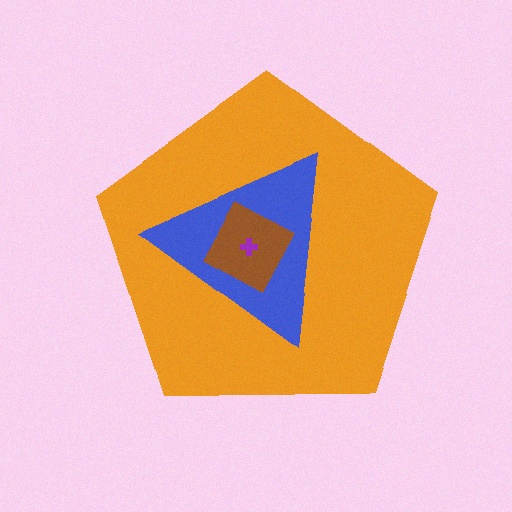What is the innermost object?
The purple cross.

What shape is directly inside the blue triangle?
The brown square.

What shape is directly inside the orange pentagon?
The blue triangle.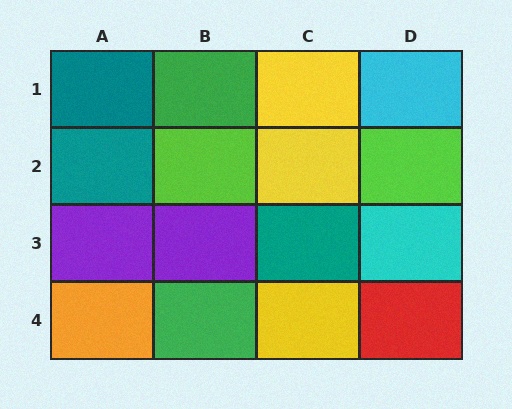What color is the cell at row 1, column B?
Green.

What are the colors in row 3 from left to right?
Purple, purple, teal, cyan.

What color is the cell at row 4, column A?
Orange.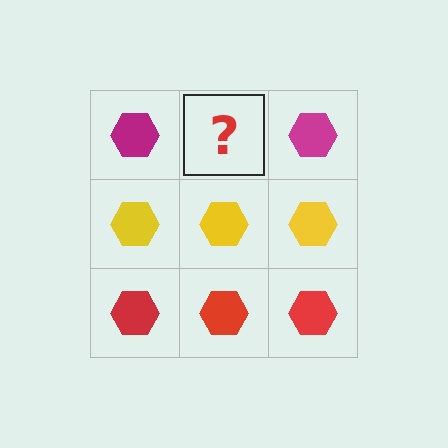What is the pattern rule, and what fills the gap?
The rule is that each row has a consistent color. The gap should be filled with a magenta hexagon.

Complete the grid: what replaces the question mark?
The question mark should be replaced with a magenta hexagon.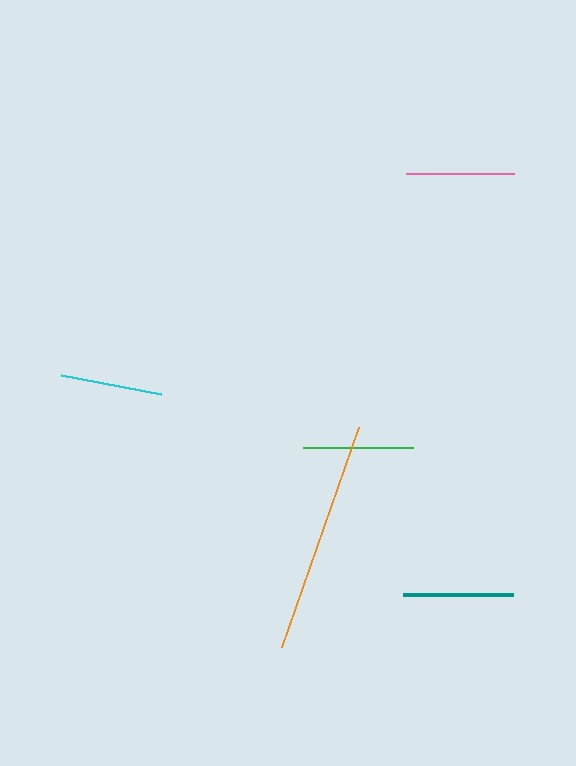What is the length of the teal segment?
The teal segment is approximately 110 pixels long.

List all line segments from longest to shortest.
From longest to shortest: orange, green, teal, pink, cyan.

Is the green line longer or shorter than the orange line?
The orange line is longer than the green line.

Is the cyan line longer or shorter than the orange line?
The orange line is longer than the cyan line.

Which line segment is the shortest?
The cyan line is the shortest at approximately 102 pixels.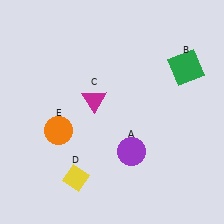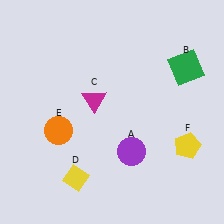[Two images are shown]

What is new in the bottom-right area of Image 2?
A yellow pentagon (F) was added in the bottom-right area of Image 2.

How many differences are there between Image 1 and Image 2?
There is 1 difference between the two images.